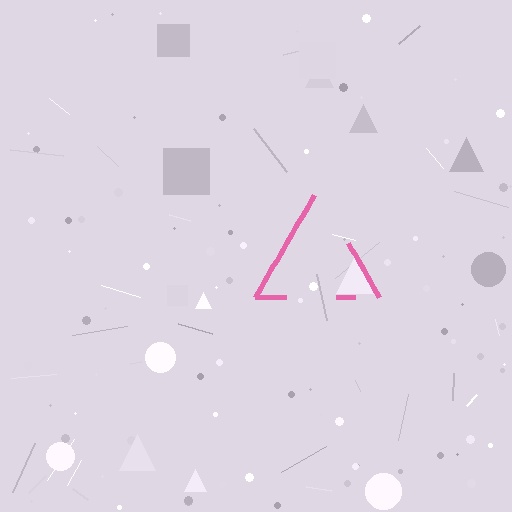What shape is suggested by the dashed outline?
The dashed outline suggests a triangle.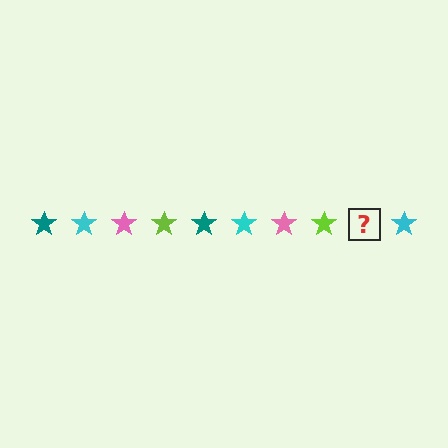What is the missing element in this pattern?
The missing element is a teal star.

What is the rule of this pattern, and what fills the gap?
The rule is that the pattern cycles through teal, cyan, pink, lime stars. The gap should be filled with a teal star.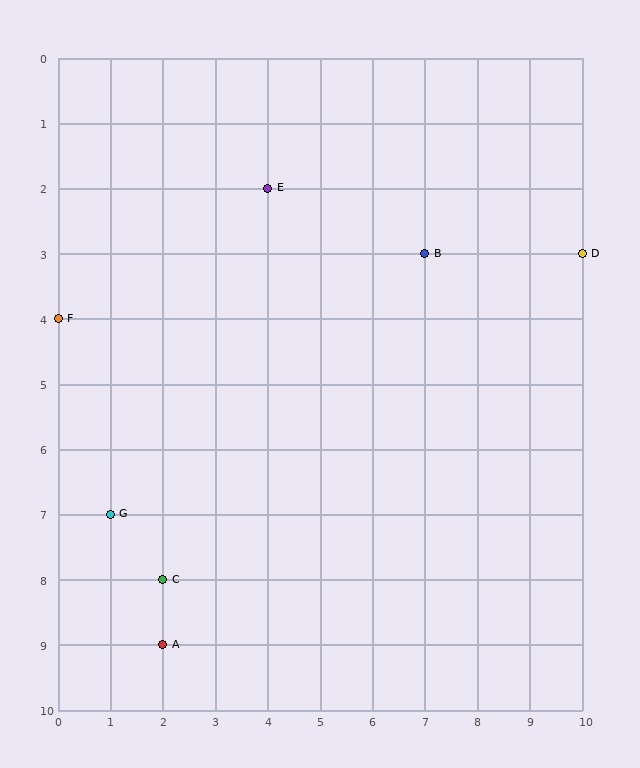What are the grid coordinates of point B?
Point B is at grid coordinates (7, 3).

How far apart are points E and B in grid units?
Points E and B are 3 columns and 1 row apart (about 3.2 grid units diagonally).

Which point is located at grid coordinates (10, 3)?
Point D is at (10, 3).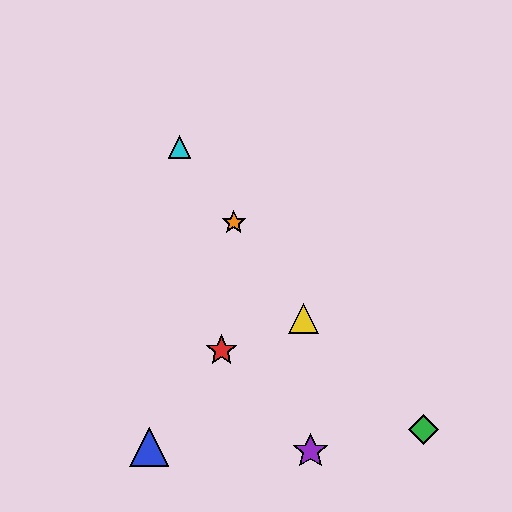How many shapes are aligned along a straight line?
3 shapes (the yellow triangle, the orange star, the cyan triangle) are aligned along a straight line.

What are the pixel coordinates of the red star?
The red star is at (222, 350).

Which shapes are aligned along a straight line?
The yellow triangle, the orange star, the cyan triangle are aligned along a straight line.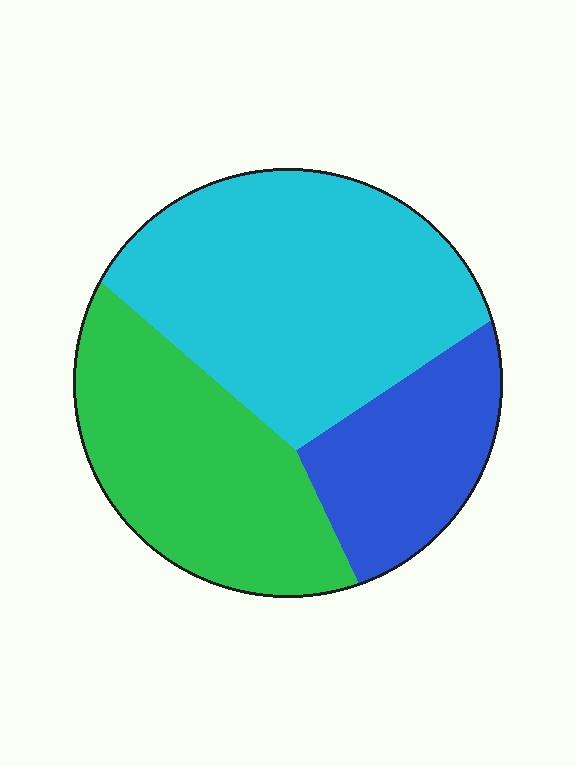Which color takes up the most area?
Cyan, at roughly 45%.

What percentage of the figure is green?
Green covers 33% of the figure.